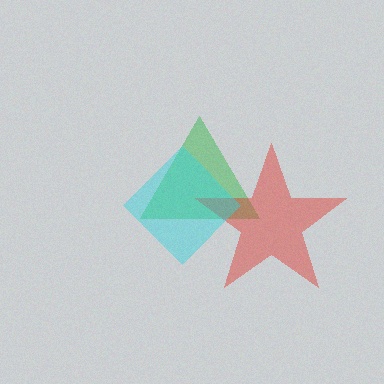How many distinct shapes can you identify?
There are 3 distinct shapes: a green triangle, a red star, a cyan diamond.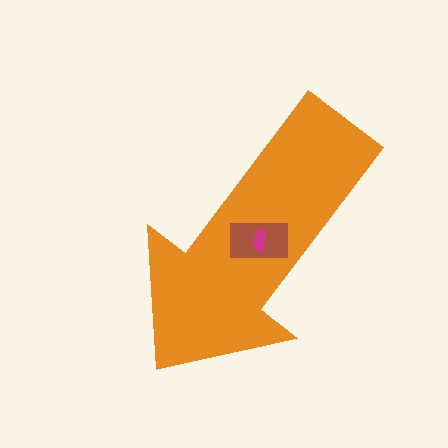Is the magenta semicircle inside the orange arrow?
Yes.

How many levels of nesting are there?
3.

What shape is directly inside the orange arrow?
The brown rectangle.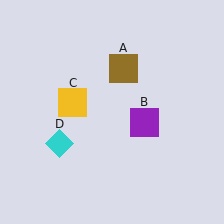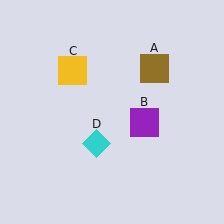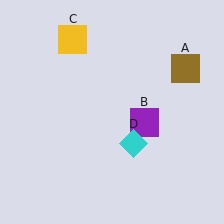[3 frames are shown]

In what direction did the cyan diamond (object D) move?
The cyan diamond (object D) moved right.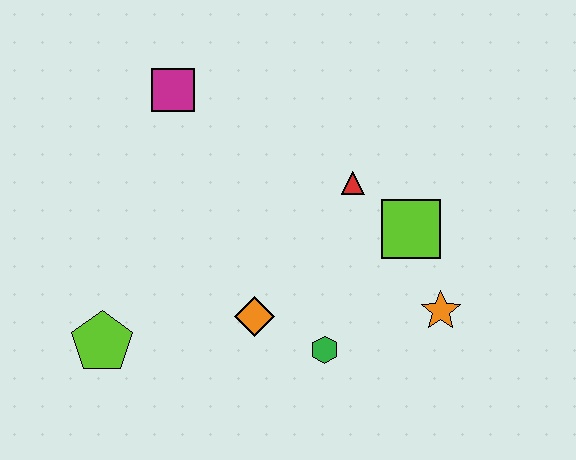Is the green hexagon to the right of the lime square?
No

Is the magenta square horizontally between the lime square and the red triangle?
No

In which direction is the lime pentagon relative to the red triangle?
The lime pentagon is to the left of the red triangle.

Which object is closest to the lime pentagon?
The orange diamond is closest to the lime pentagon.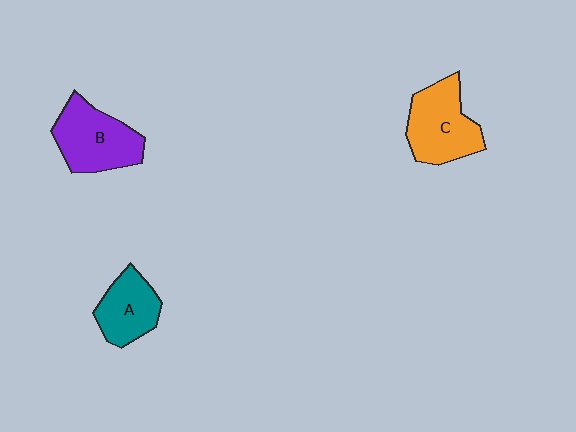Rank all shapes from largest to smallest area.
From largest to smallest: C (orange), B (purple), A (teal).